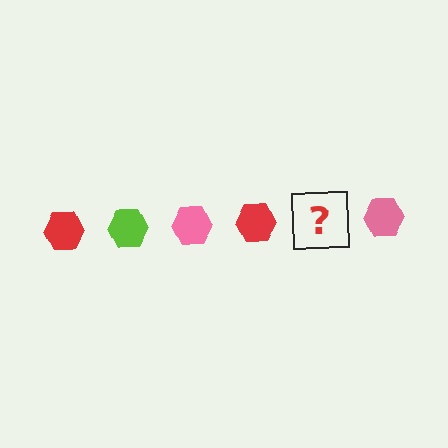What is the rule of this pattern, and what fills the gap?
The rule is that the pattern cycles through red, lime, pink hexagons. The gap should be filled with a lime hexagon.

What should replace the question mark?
The question mark should be replaced with a lime hexagon.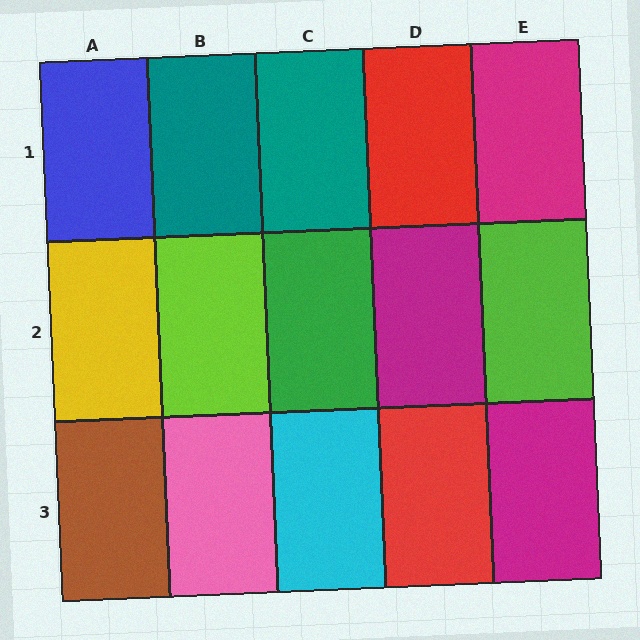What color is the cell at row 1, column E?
Magenta.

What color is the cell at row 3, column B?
Pink.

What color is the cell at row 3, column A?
Brown.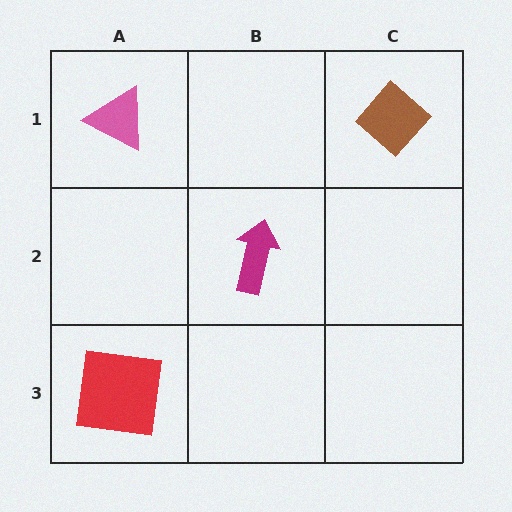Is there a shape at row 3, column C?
No, that cell is empty.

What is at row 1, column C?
A brown diamond.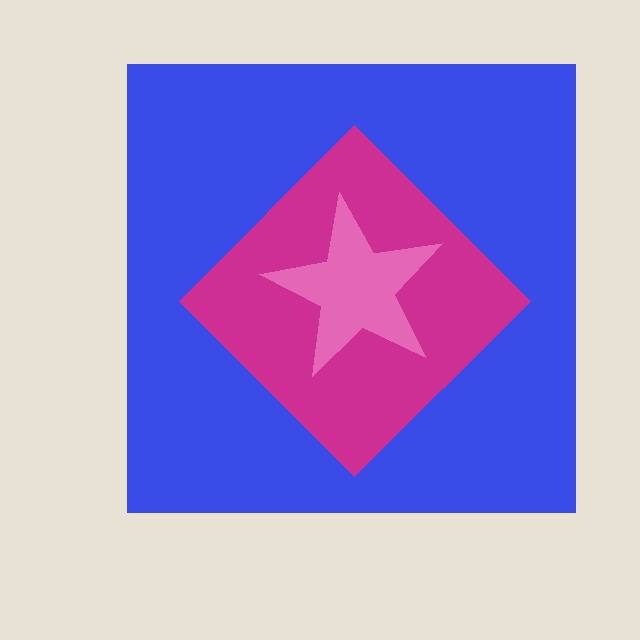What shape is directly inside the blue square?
The magenta diamond.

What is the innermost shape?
The pink star.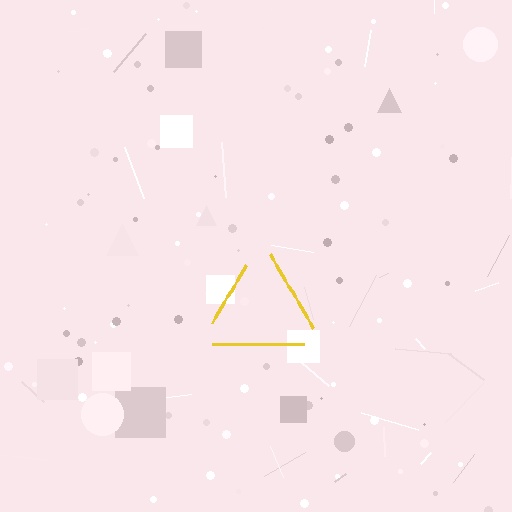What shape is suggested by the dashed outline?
The dashed outline suggests a triangle.